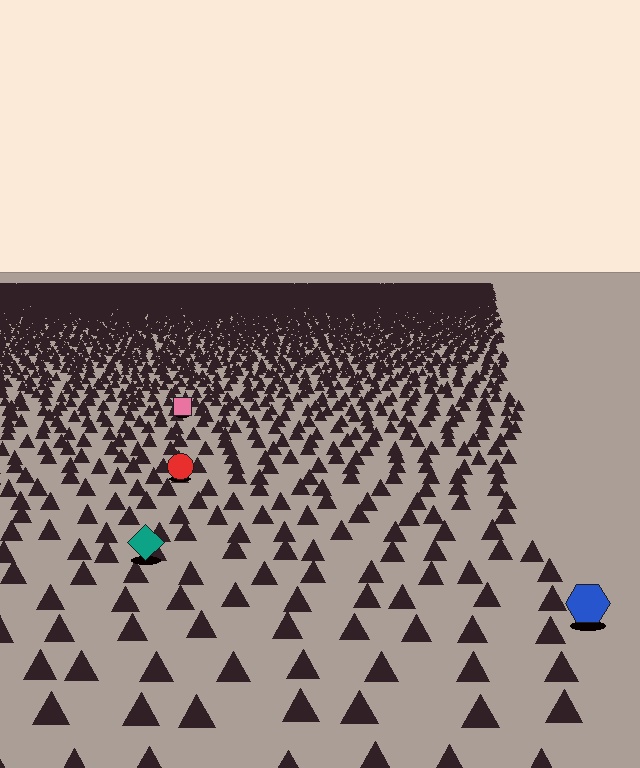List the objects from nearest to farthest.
From nearest to farthest: the blue hexagon, the teal diamond, the red circle, the pink square.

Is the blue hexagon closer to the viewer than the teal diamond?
Yes. The blue hexagon is closer — you can tell from the texture gradient: the ground texture is coarser near it.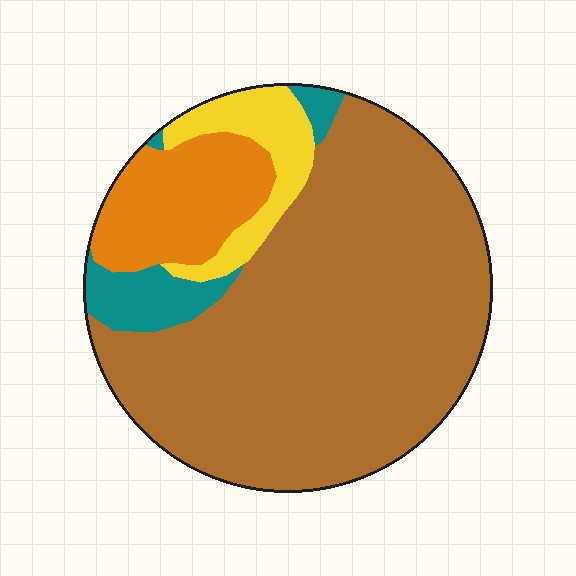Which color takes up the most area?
Brown, at roughly 70%.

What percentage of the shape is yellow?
Yellow covers about 10% of the shape.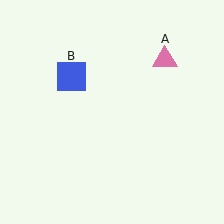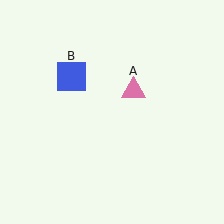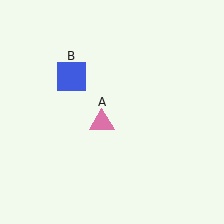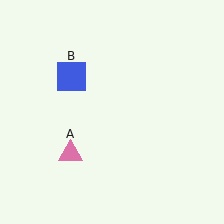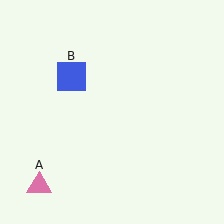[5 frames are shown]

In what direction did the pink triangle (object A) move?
The pink triangle (object A) moved down and to the left.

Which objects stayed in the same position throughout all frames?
Blue square (object B) remained stationary.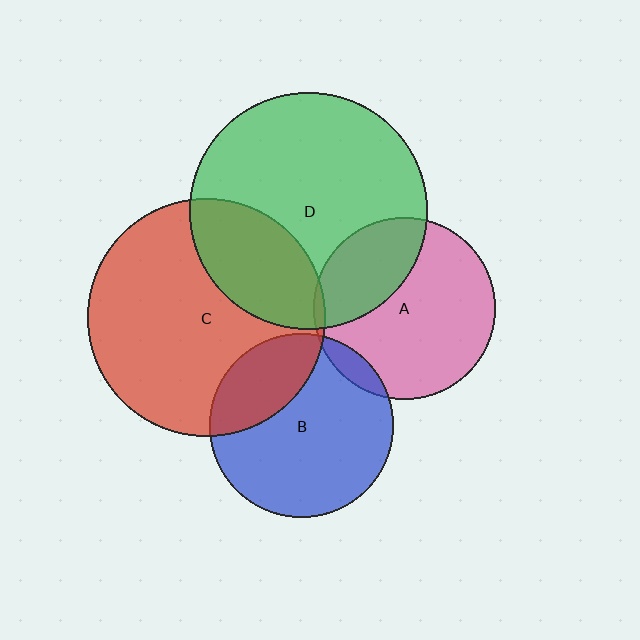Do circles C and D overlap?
Yes.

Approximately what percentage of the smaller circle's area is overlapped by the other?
Approximately 25%.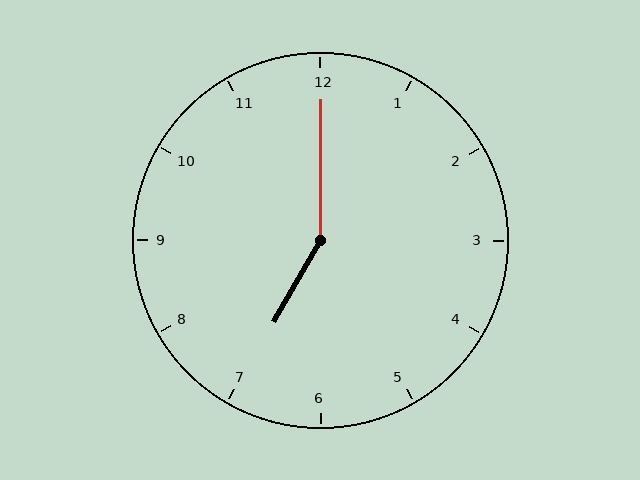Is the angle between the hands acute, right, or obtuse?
It is obtuse.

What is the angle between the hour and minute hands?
Approximately 150 degrees.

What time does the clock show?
7:00.